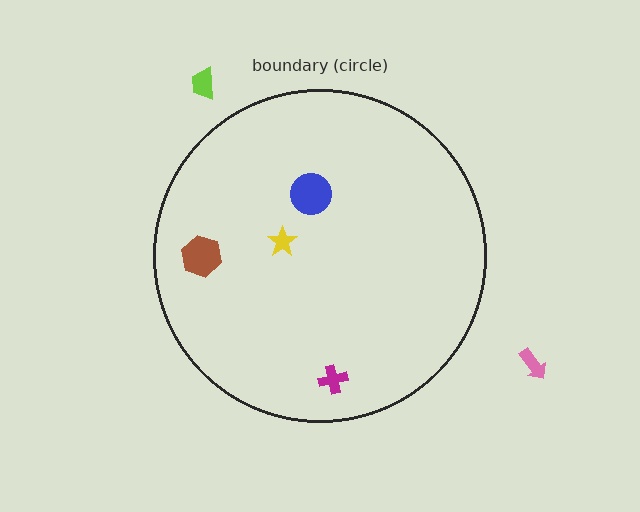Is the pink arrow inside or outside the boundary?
Outside.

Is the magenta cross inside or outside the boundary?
Inside.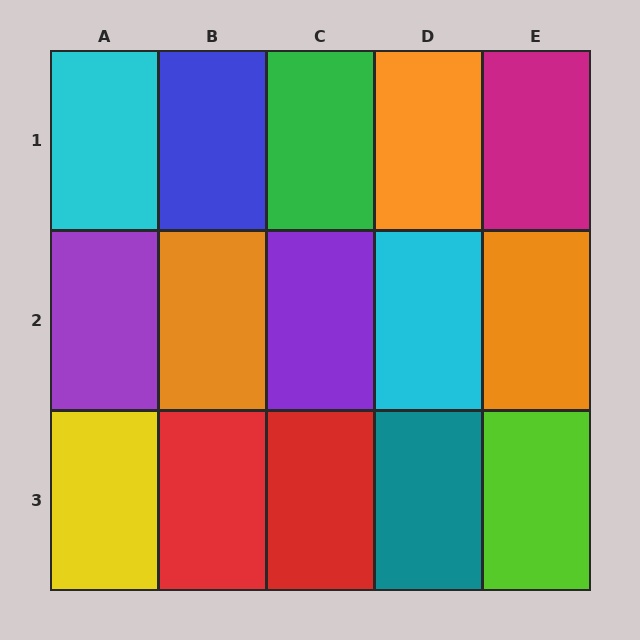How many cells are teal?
1 cell is teal.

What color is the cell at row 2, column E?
Orange.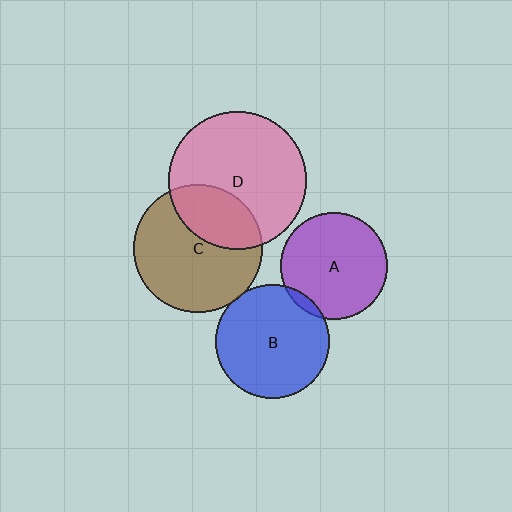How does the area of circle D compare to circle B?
Approximately 1.5 times.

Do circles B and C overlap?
Yes.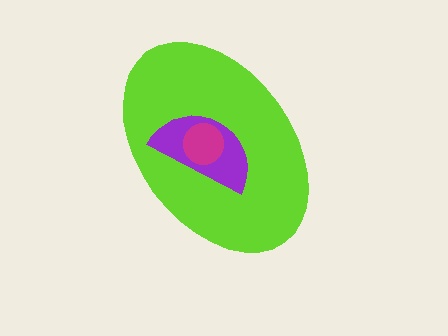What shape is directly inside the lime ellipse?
The purple semicircle.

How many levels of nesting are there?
3.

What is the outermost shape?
The lime ellipse.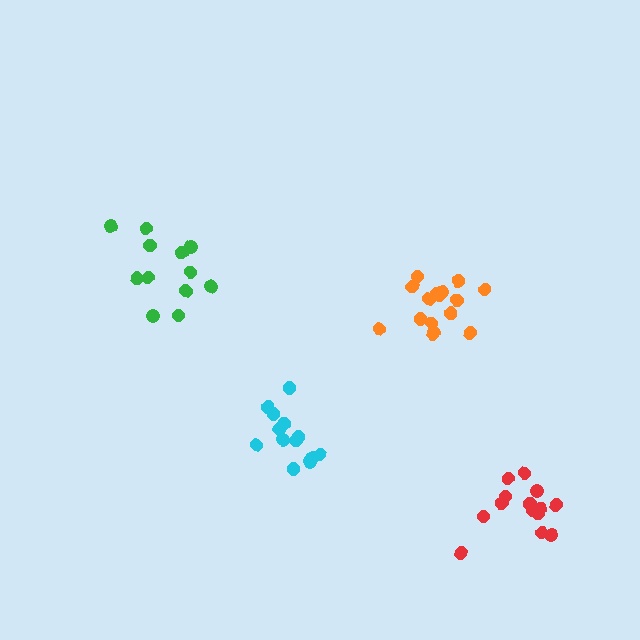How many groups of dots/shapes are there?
There are 4 groups.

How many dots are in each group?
Group 1: 15 dots, Group 2: 13 dots, Group 3: 12 dots, Group 4: 16 dots (56 total).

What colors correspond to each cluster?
The clusters are colored: red, cyan, green, orange.